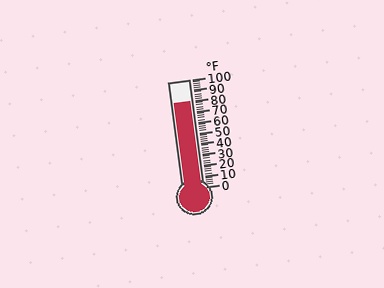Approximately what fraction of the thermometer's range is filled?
The thermometer is filled to approximately 80% of its range.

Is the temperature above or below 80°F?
The temperature is at 80°F.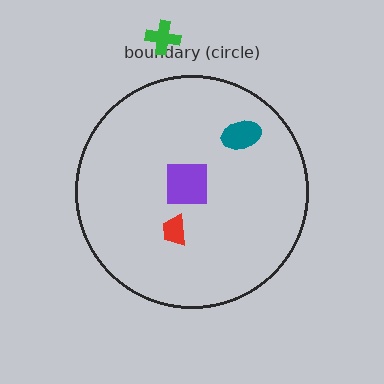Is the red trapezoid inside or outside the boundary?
Inside.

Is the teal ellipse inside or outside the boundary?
Inside.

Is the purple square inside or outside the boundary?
Inside.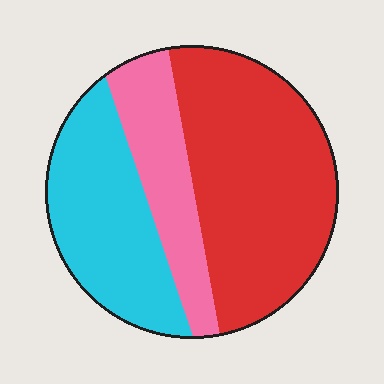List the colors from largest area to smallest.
From largest to smallest: red, cyan, pink.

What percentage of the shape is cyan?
Cyan takes up about one third (1/3) of the shape.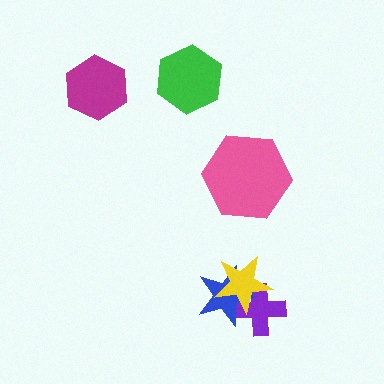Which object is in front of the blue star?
The yellow star is in front of the blue star.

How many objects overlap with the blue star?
2 objects overlap with the blue star.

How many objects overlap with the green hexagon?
0 objects overlap with the green hexagon.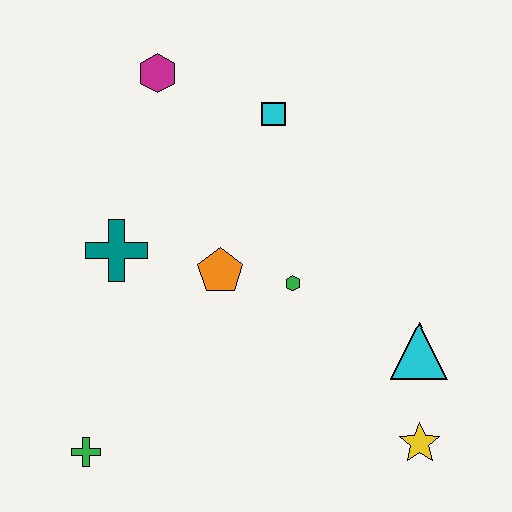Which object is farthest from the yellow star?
The magenta hexagon is farthest from the yellow star.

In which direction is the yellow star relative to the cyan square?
The yellow star is below the cyan square.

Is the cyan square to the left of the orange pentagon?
No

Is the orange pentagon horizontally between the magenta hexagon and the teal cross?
No